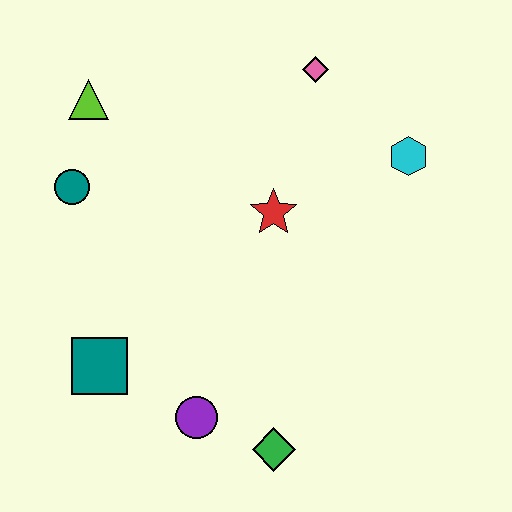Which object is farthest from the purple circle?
The pink diamond is farthest from the purple circle.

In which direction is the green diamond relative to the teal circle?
The green diamond is below the teal circle.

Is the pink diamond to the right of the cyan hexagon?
No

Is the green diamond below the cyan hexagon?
Yes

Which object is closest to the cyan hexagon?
The pink diamond is closest to the cyan hexagon.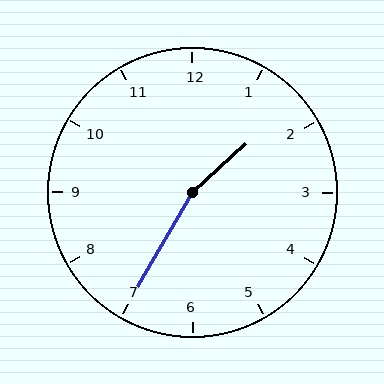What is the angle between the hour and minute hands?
Approximately 162 degrees.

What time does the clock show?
1:35.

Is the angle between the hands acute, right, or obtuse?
It is obtuse.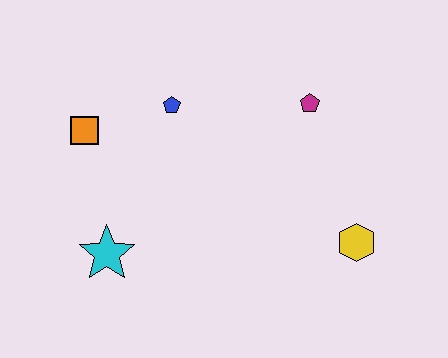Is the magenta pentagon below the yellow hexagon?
No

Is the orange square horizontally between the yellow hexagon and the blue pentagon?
No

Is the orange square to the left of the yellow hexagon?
Yes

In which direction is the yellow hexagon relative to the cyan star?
The yellow hexagon is to the right of the cyan star.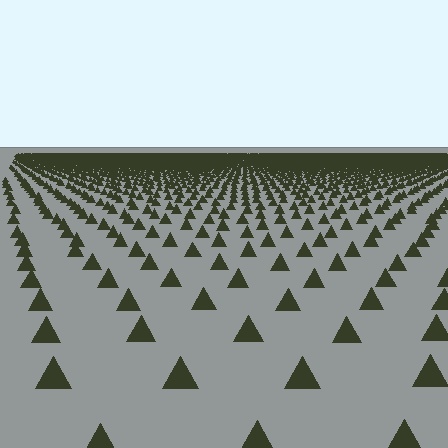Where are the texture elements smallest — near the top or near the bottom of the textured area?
Near the top.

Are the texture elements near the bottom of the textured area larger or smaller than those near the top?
Larger. Near the bottom, elements are closer to the viewer and appear at a bigger on-screen size.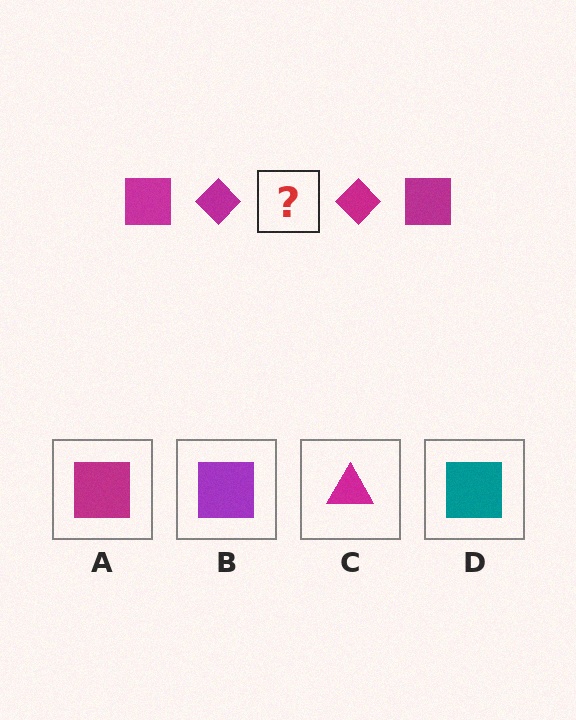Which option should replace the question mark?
Option A.